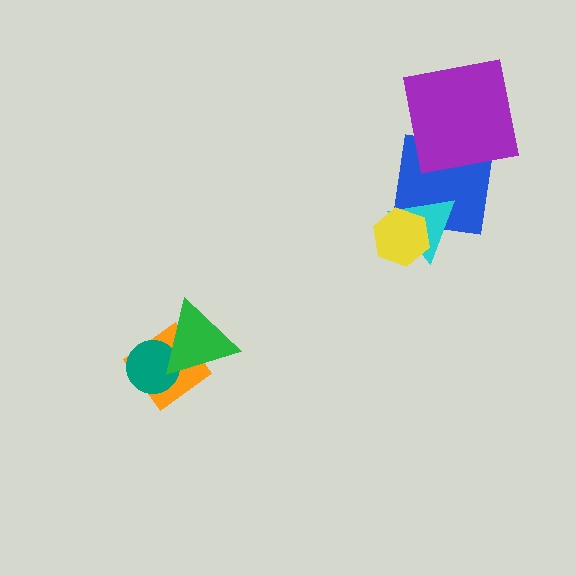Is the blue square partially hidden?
Yes, it is partially covered by another shape.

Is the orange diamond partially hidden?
Yes, it is partially covered by another shape.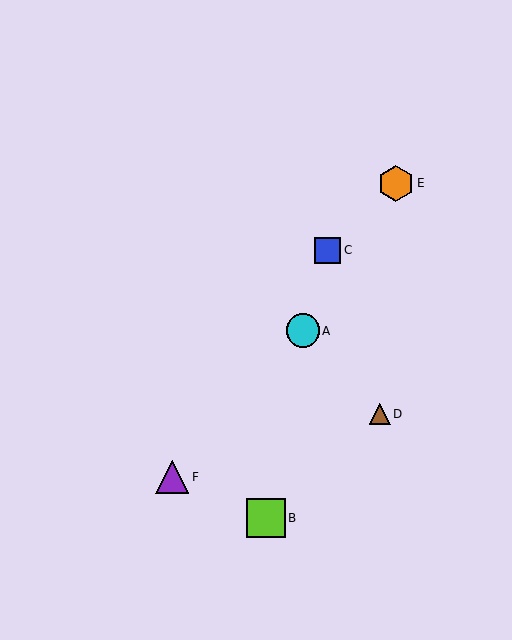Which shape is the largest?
The lime square (labeled B) is the largest.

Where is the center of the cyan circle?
The center of the cyan circle is at (303, 331).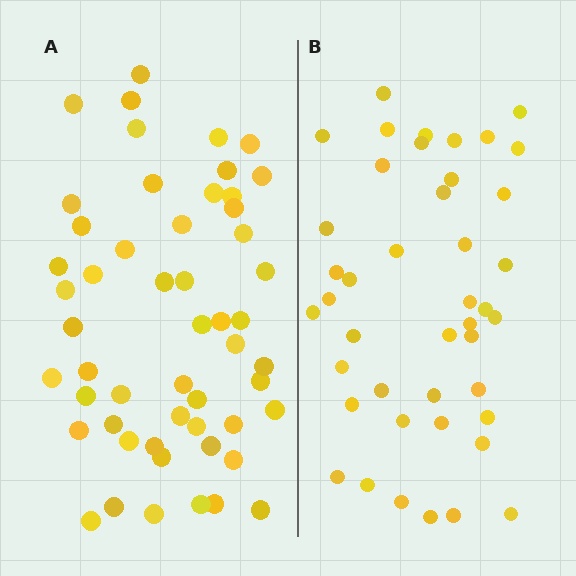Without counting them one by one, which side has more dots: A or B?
Region A (the left region) has more dots.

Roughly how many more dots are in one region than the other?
Region A has roughly 10 or so more dots than region B.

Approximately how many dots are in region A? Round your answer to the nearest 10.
About 50 dots. (The exact count is 53, which rounds to 50.)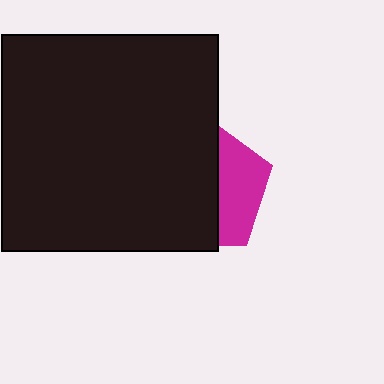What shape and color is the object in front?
The object in front is a black square.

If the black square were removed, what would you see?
You would see the complete magenta pentagon.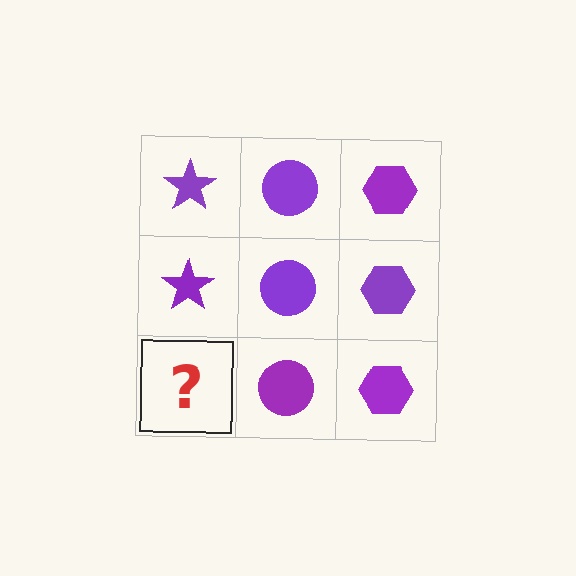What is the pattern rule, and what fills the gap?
The rule is that each column has a consistent shape. The gap should be filled with a purple star.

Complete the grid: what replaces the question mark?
The question mark should be replaced with a purple star.